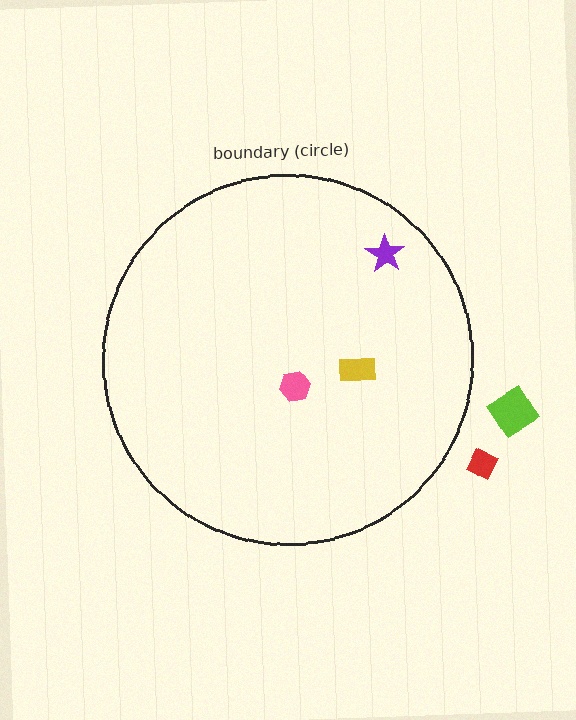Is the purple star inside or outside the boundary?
Inside.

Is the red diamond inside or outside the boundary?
Outside.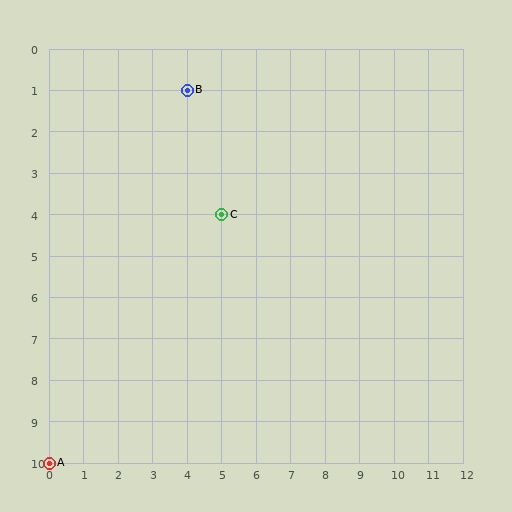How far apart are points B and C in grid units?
Points B and C are 1 column and 3 rows apart (about 3.2 grid units diagonally).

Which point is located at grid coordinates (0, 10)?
Point A is at (0, 10).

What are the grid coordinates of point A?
Point A is at grid coordinates (0, 10).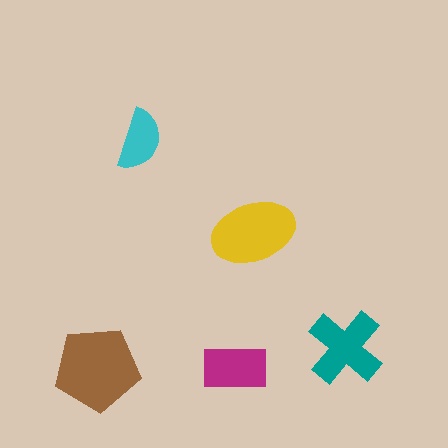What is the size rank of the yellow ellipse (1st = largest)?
2nd.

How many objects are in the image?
There are 5 objects in the image.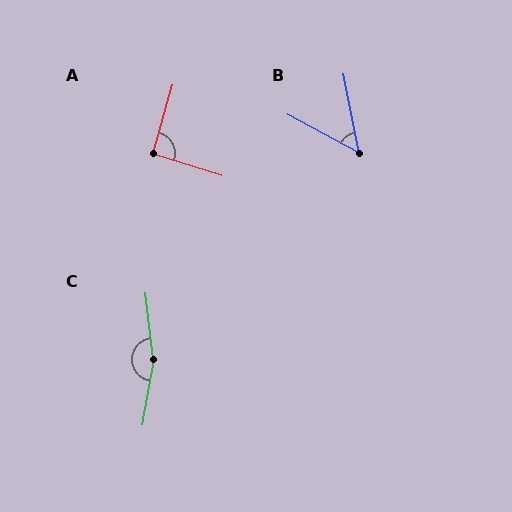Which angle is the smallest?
B, at approximately 51 degrees.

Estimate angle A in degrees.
Approximately 92 degrees.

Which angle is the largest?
C, at approximately 164 degrees.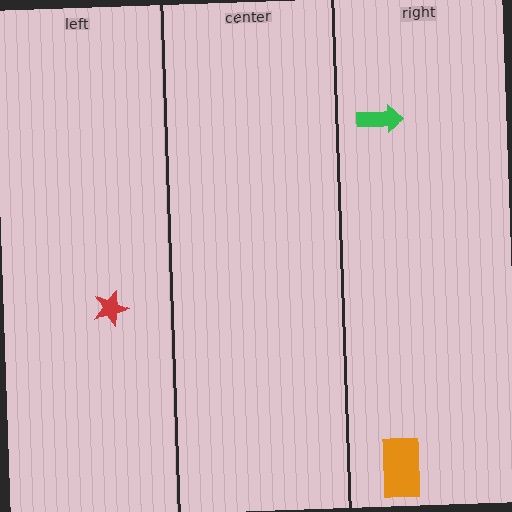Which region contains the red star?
The left region.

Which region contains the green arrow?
The right region.